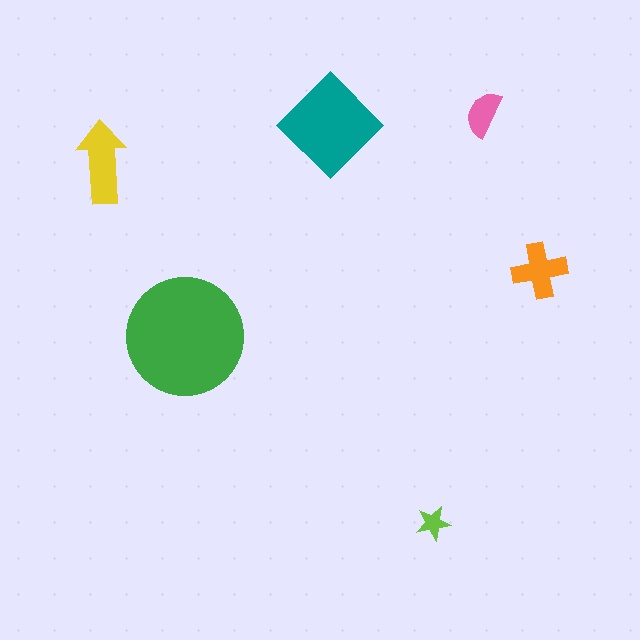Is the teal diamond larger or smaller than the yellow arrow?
Larger.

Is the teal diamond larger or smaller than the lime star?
Larger.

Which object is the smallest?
The lime star.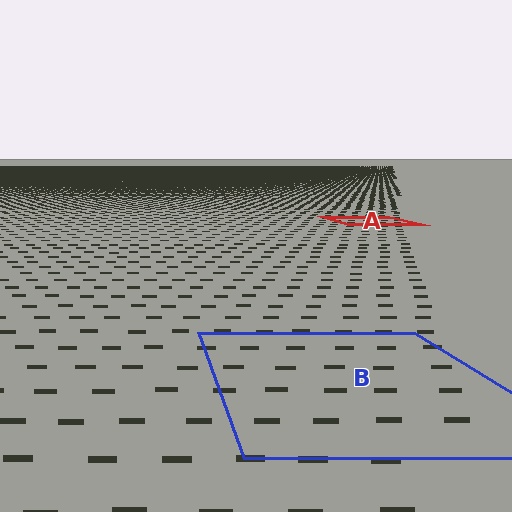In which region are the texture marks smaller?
The texture marks are smaller in region A, because it is farther away.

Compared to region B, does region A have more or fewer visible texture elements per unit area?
Region A has more texture elements per unit area — they are packed more densely because it is farther away.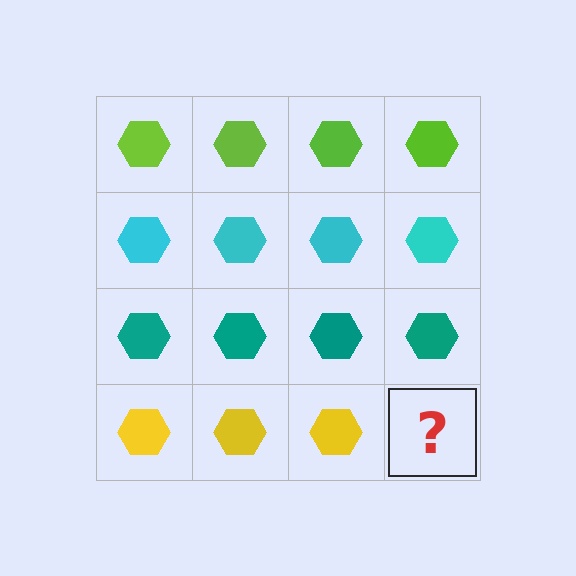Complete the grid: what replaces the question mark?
The question mark should be replaced with a yellow hexagon.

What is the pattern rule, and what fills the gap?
The rule is that each row has a consistent color. The gap should be filled with a yellow hexagon.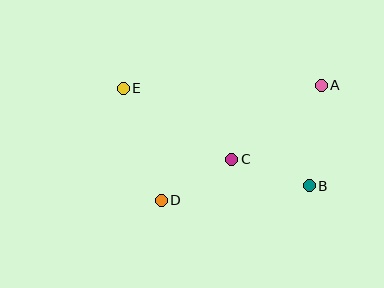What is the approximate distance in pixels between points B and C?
The distance between B and C is approximately 82 pixels.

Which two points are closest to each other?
Points C and D are closest to each other.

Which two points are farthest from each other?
Points B and E are farthest from each other.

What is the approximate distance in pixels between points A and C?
The distance between A and C is approximately 116 pixels.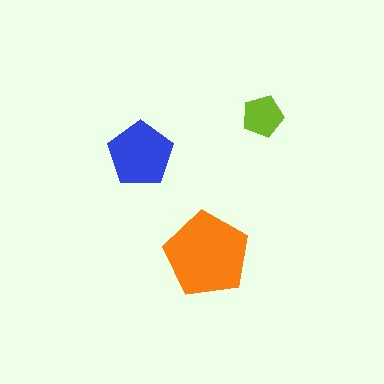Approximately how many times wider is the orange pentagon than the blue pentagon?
About 1.5 times wider.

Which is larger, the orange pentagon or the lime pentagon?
The orange one.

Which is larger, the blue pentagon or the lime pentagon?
The blue one.